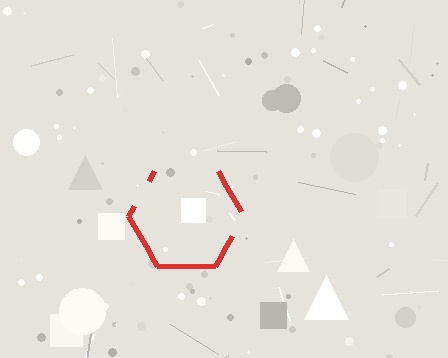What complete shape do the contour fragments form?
The contour fragments form a hexagon.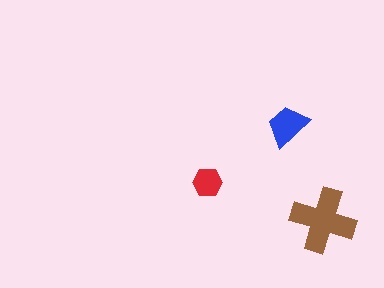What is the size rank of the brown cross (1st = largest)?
1st.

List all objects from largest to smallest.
The brown cross, the blue trapezoid, the red hexagon.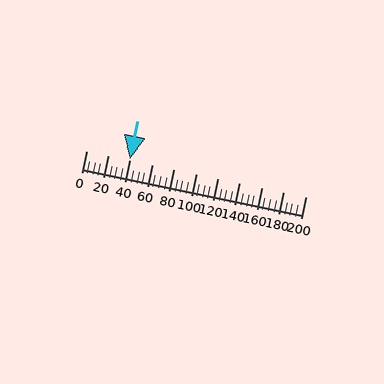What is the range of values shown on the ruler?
The ruler shows values from 0 to 200.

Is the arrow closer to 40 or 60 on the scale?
The arrow is closer to 40.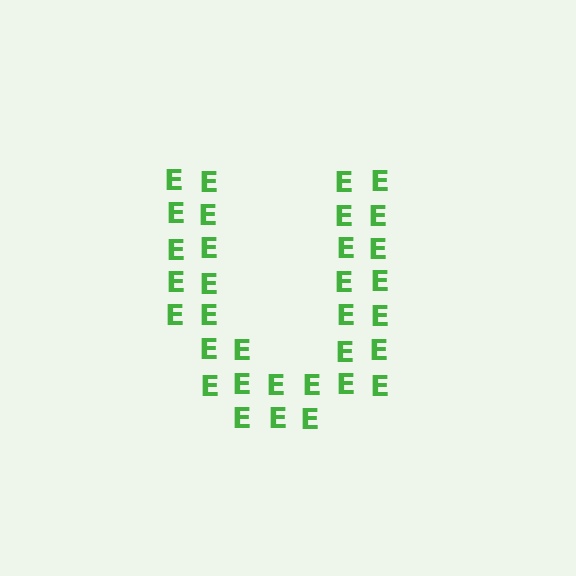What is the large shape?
The large shape is the letter U.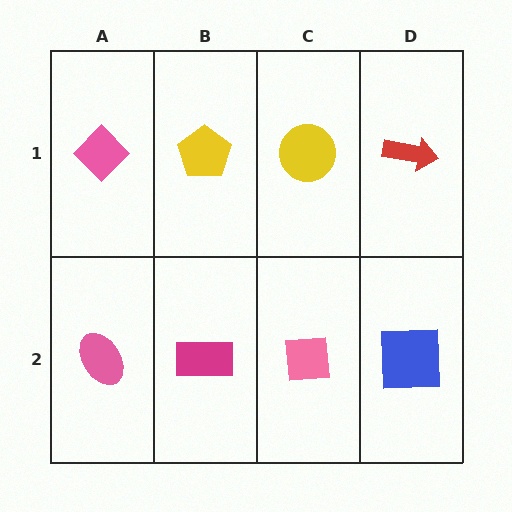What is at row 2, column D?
A blue square.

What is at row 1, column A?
A pink diamond.